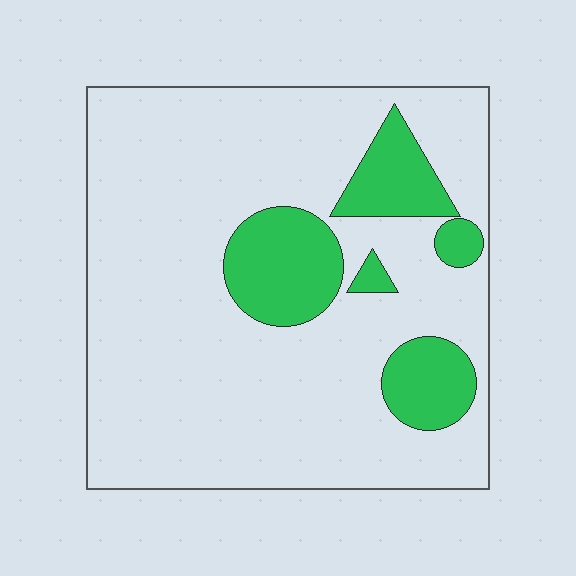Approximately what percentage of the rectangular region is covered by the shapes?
Approximately 20%.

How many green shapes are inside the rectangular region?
5.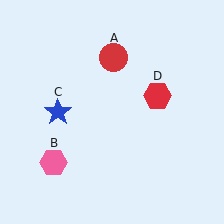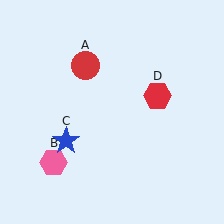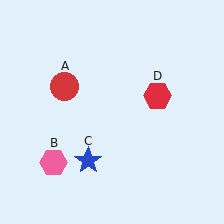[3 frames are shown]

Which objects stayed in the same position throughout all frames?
Pink hexagon (object B) and red hexagon (object D) remained stationary.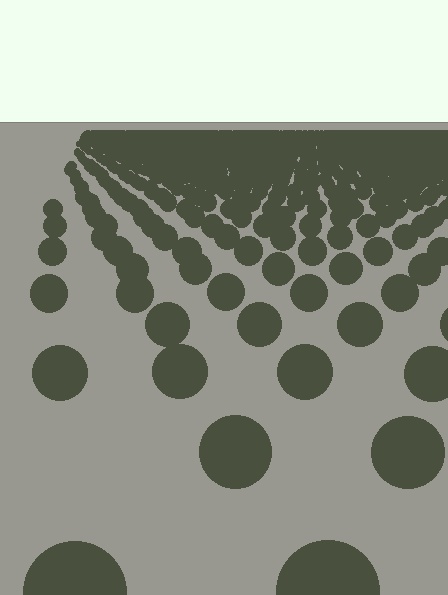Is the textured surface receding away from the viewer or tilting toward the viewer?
The surface is receding away from the viewer. Texture elements get smaller and denser toward the top.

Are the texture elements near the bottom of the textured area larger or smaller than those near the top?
Larger. Near the bottom, elements are closer to the viewer and appear at a bigger on-screen size.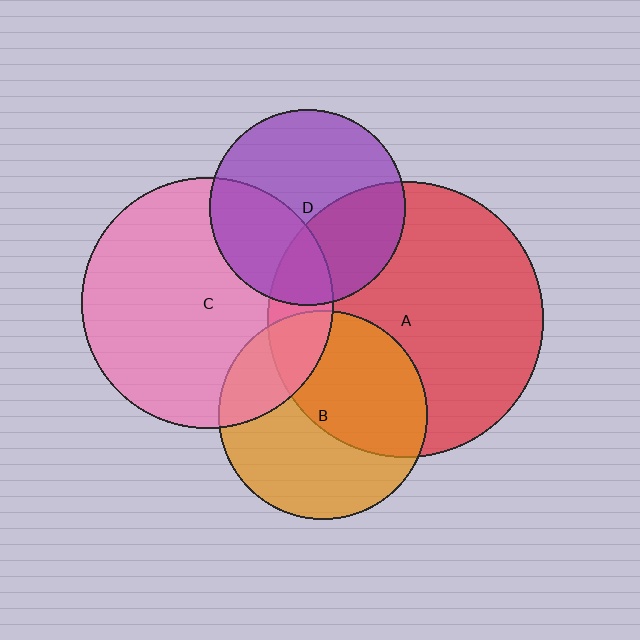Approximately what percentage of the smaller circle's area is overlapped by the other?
Approximately 25%.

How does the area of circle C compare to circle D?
Approximately 1.6 times.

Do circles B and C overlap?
Yes.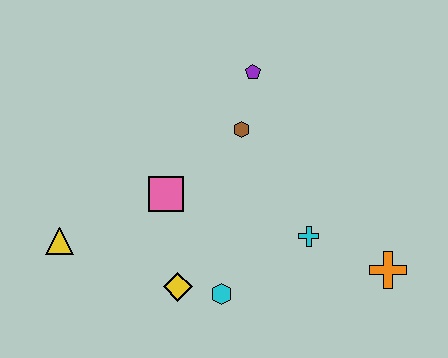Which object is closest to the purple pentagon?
The brown hexagon is closest to the purple pentagon.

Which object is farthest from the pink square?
The orange cross is farthest from the pink square.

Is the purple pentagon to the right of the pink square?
Yes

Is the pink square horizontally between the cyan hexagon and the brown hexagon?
No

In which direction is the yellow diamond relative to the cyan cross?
The yellow diamond is to the left of the cyan cross.